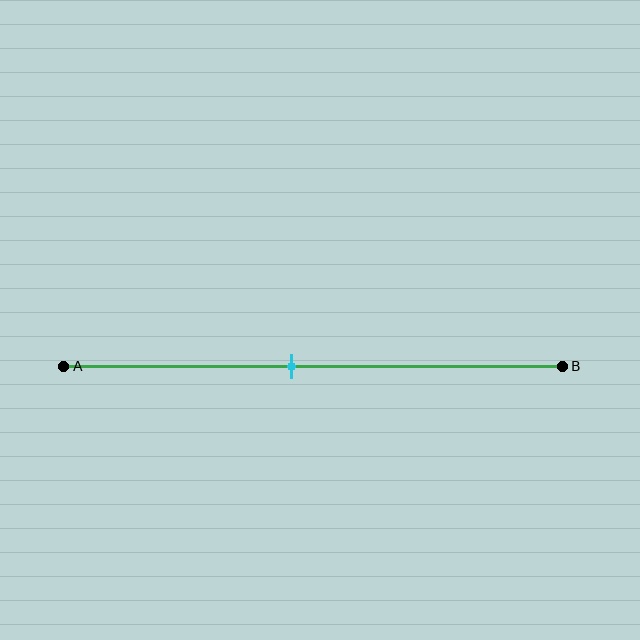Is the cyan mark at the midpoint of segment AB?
No, the mark is at about 45% from A, not at the 50% midpoint.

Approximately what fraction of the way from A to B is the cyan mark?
The cyan mark is approximately 45% of the way from A to B.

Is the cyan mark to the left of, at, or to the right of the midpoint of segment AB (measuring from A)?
The cyan mark is to the left of the midpoint of segment AB.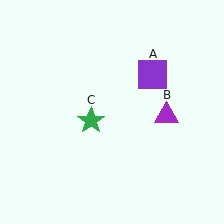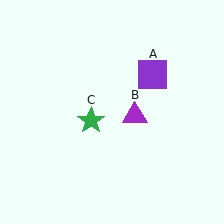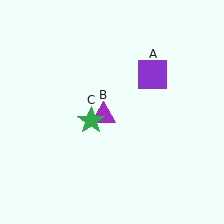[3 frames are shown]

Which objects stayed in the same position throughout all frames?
Purple square (object A) and green star (object C) remained stationary.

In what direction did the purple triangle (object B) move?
The purple triangle (object B) moved left.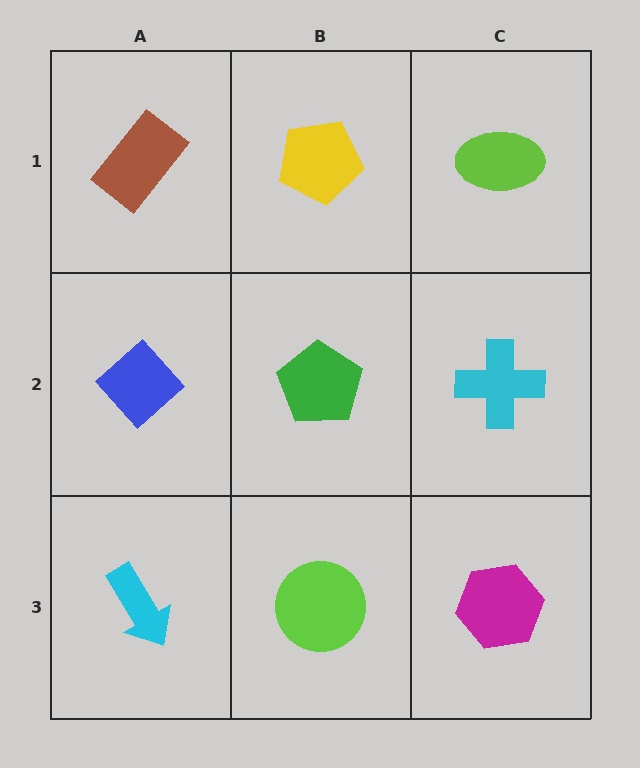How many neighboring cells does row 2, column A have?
3.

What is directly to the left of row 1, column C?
A yellow pentagon.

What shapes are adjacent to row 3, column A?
A blue diamond (row 2, column A), a lime circle (row 3, column B).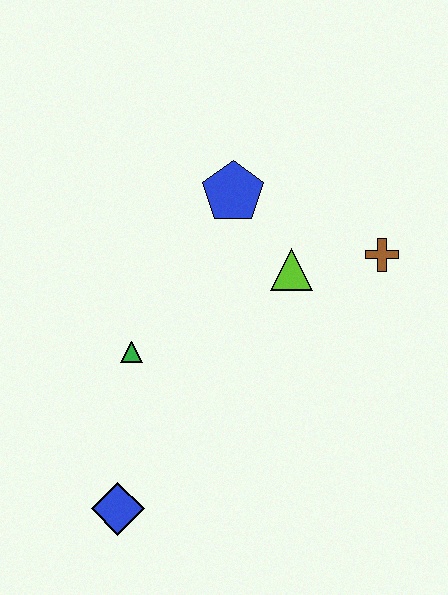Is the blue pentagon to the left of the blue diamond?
No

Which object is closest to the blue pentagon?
The lime triangle is closest to the blue pentagon.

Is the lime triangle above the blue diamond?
Yes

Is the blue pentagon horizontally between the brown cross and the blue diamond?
Yes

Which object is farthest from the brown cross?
The blue diamond is farthest from the brown cross.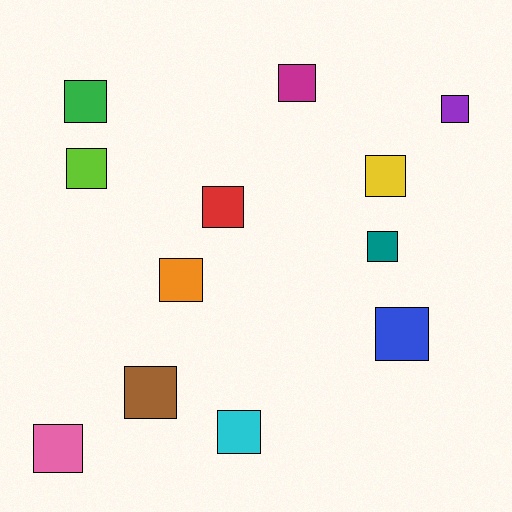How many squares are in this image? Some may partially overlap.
There are 12 squares.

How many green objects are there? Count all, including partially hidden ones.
There is 1 green object.